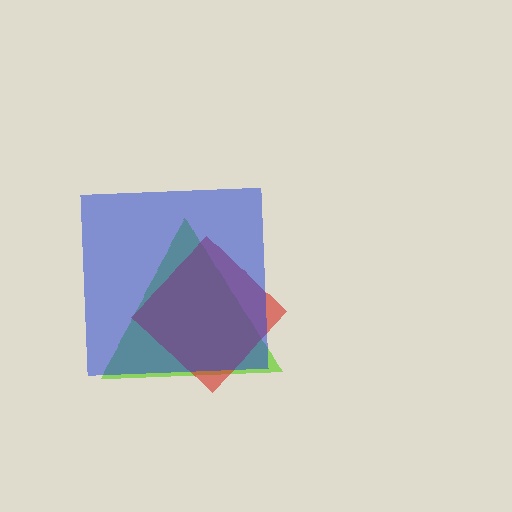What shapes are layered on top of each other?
The layered shapes are: a lime triangle, a red diamond, a blue square.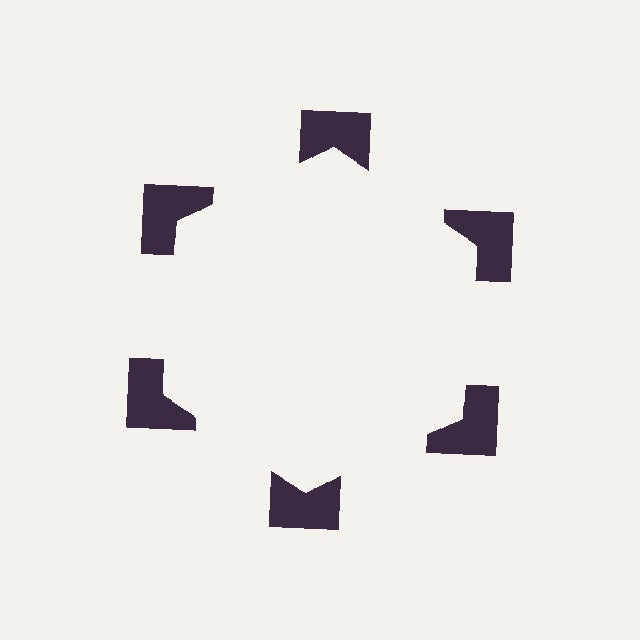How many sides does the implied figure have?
6 sides.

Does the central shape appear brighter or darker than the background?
It typically appears slightly brighter than the background, even though no actual brightness change is drawn.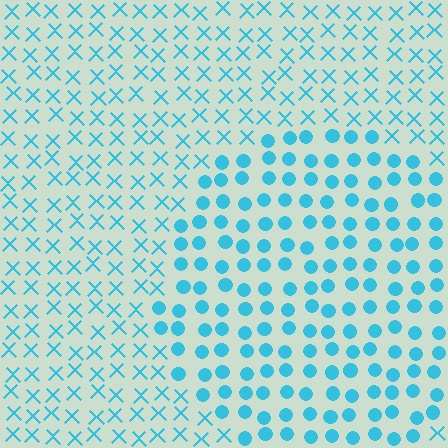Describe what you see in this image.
The image is filled with small cyan elements arranged in a uniform grid. A circle-shaped region contains circles, while the surrounding area contains X marks. The boundary is defined purely by the change in element shape.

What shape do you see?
I see a circle.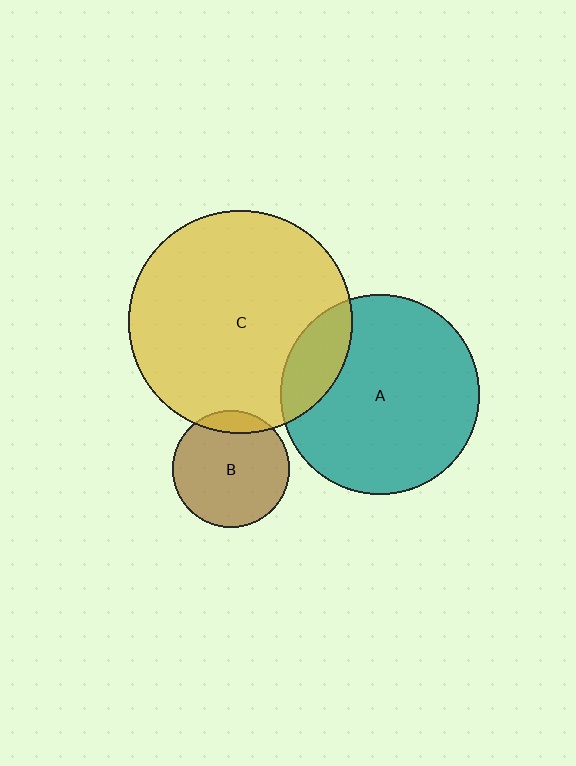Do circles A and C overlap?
Yes.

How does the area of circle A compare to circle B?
Approximately 2.9 times.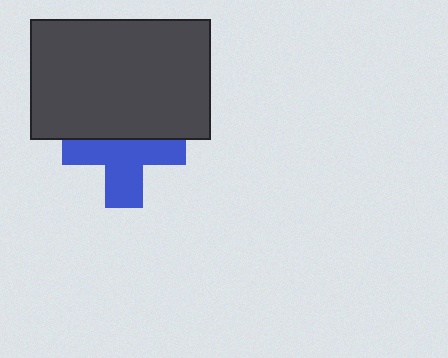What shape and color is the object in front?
The object in front is a dark gray rectangle.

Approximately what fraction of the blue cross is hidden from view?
Roughly 40% of the blue cross is hidden behind the dark gray rectangle.